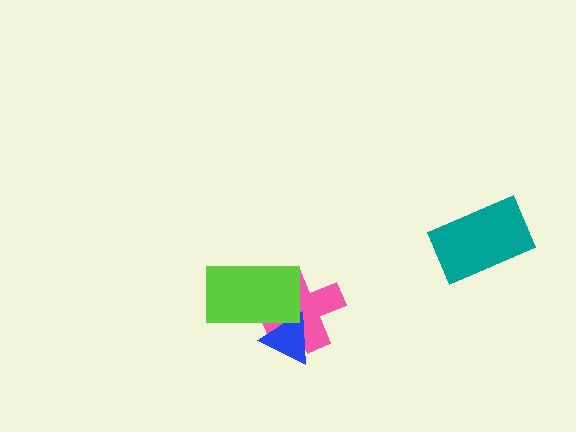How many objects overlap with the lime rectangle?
2 objects overlap with the lime rectangle.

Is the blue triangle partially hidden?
Yes, it is partially covered by another shape.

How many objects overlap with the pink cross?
2 objects overlap with the pink cross.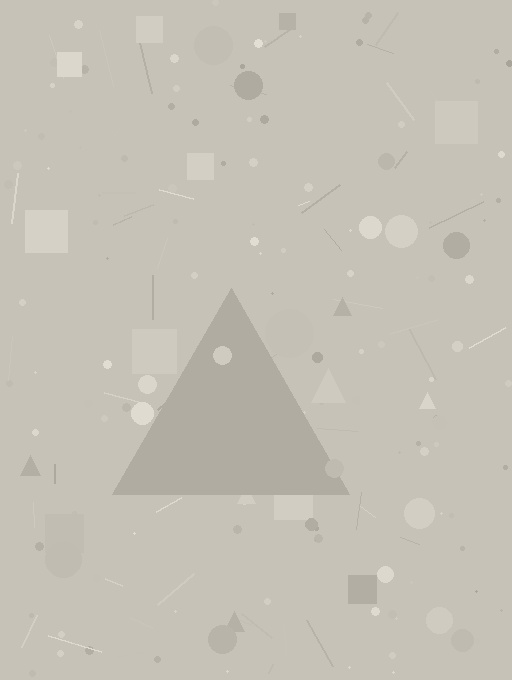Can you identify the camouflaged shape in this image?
The camouflaged shape is a triangle.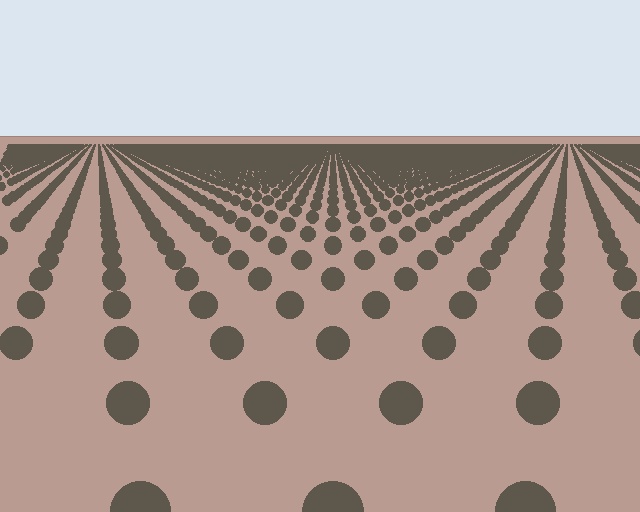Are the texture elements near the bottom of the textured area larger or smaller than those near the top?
Larger. Near the bottom, elements are closer to the viewer and appear at a bigger on-screen size.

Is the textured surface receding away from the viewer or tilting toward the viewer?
The surface is receding away from the viewer. Texture elements get smaller and denser toward the top.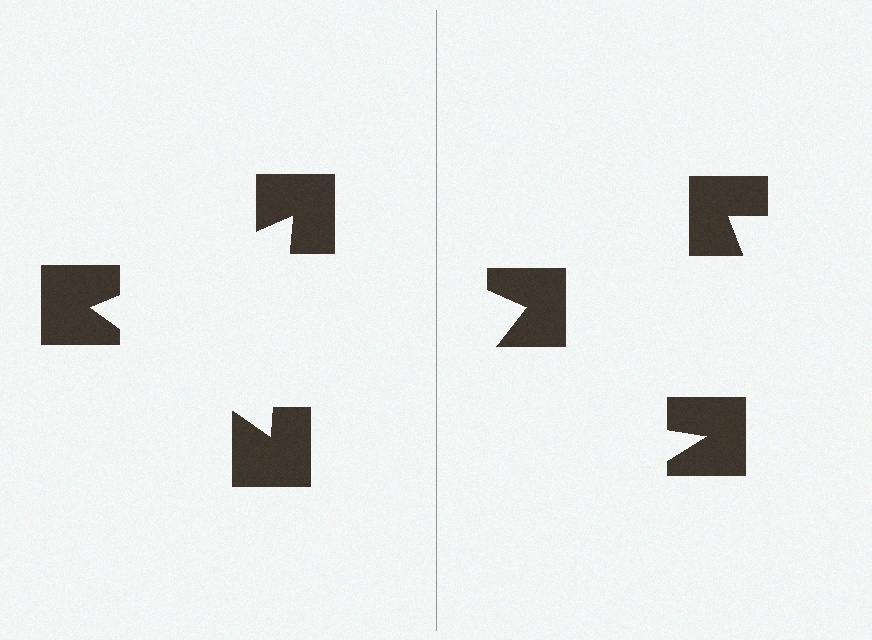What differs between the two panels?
The notched squares are positioned identically on both sides; only the wedge orientations differ. On the left they align to a triangle; on the right they are misaligned.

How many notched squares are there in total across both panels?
6 — 3 on each side.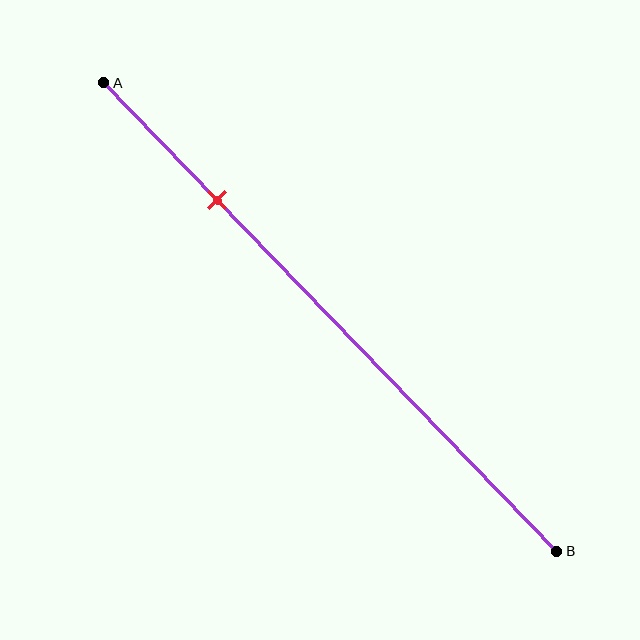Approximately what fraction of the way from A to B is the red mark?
The red mark is approximately 25% of the way from A to B.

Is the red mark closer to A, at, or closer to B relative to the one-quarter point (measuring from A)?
The red mark is approximately at the one-quarter point of segment AB.